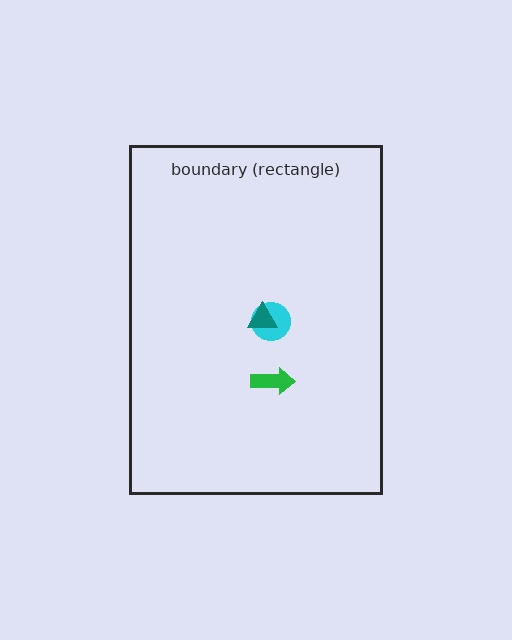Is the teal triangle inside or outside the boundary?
Inside.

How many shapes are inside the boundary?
3 inside, 0 outside.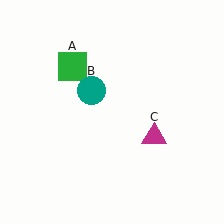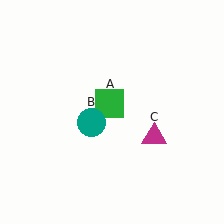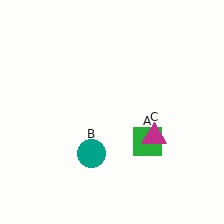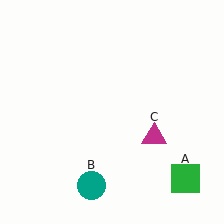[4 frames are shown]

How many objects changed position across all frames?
2 objects changed position: green square (object A), teal circle (object B).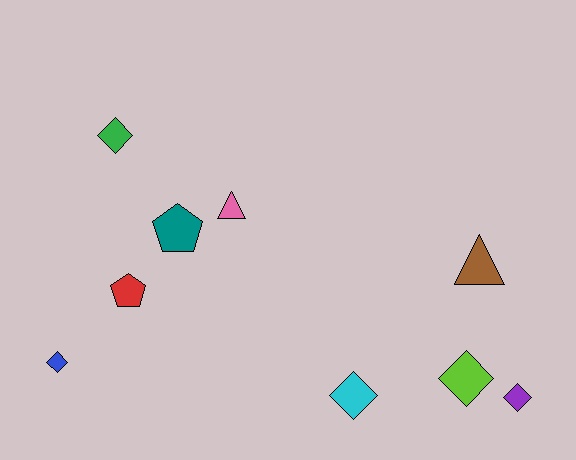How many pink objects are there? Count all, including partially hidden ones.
There is 1 pink object.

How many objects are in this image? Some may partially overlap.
There are 9 objects.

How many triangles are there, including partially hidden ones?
There are 2 triangles.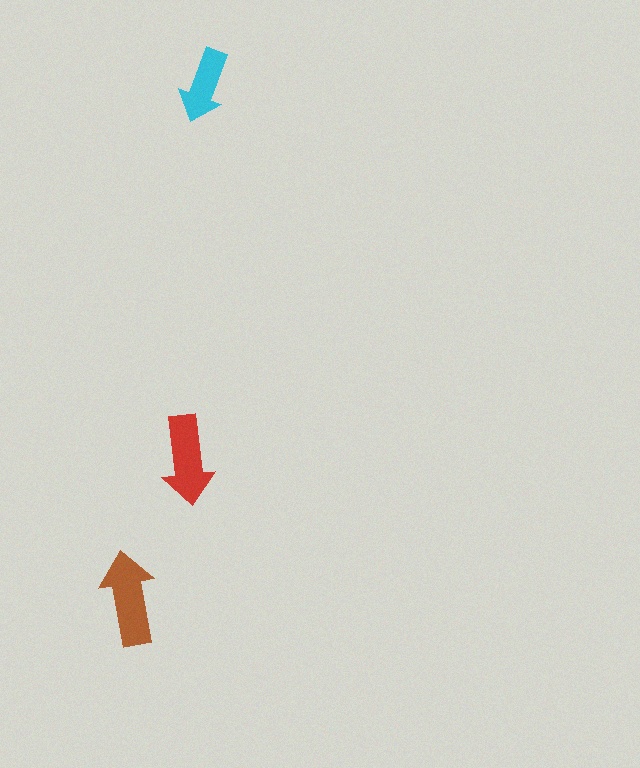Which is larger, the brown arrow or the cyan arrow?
The brown one.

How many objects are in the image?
There are 3 objects in the image.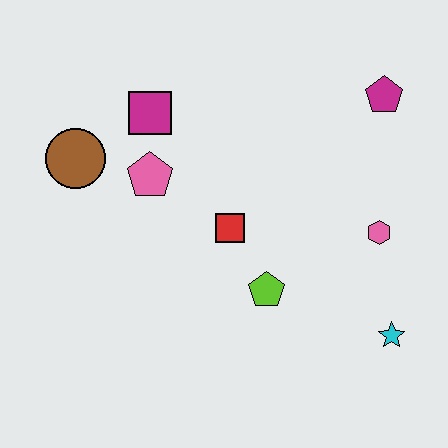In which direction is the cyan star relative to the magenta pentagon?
The cyan star is below the magenta pentagon.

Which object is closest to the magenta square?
The pink pentagon is closest to the magenta square.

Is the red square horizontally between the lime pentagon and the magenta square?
Yes